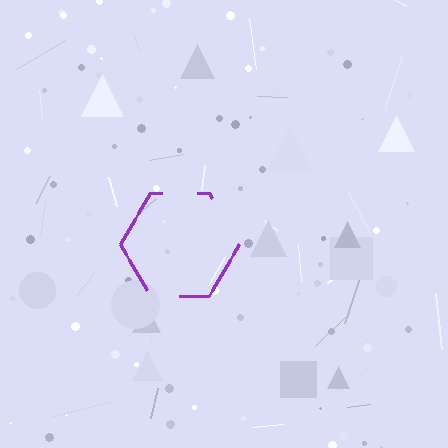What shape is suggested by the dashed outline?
The dashed outline suggests a hexagon.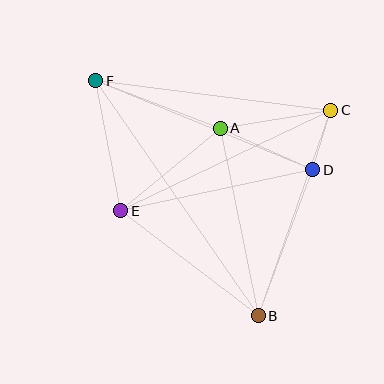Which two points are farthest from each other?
Points B and F are farthest from each other.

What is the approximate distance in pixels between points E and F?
The distance between E and F is approximately 133 pixels.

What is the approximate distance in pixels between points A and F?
The distance between A and F is approximately 133 pixels.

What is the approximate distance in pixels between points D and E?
The distance between D and E is approximately 196 pixels.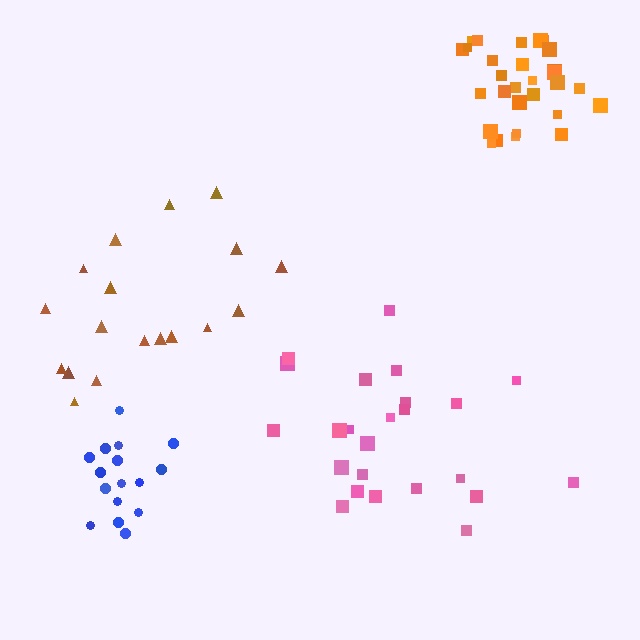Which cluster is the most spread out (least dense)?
Brown.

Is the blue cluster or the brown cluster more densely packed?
Blue.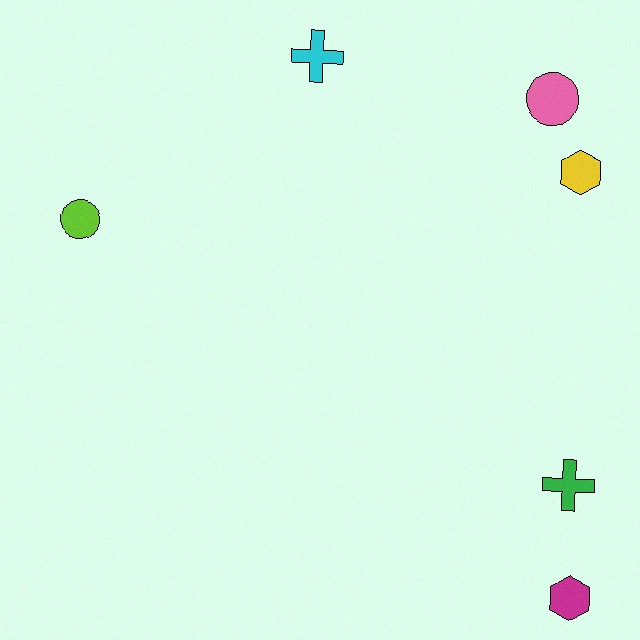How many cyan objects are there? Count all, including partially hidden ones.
There is 1 cyan object.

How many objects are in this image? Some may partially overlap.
There are 6 objects.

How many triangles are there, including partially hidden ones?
There are no triangles.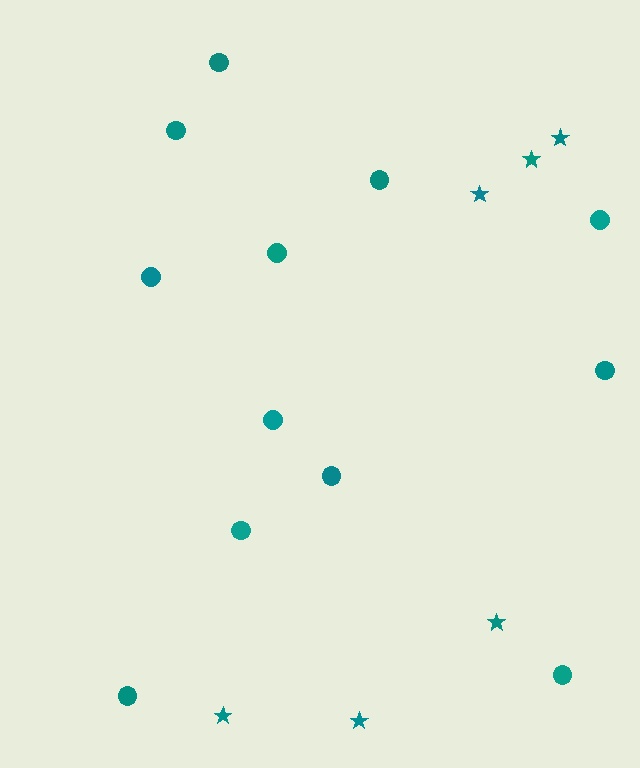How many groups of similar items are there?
There are 2 groups: one group of circles (12) and one group of stars (6).